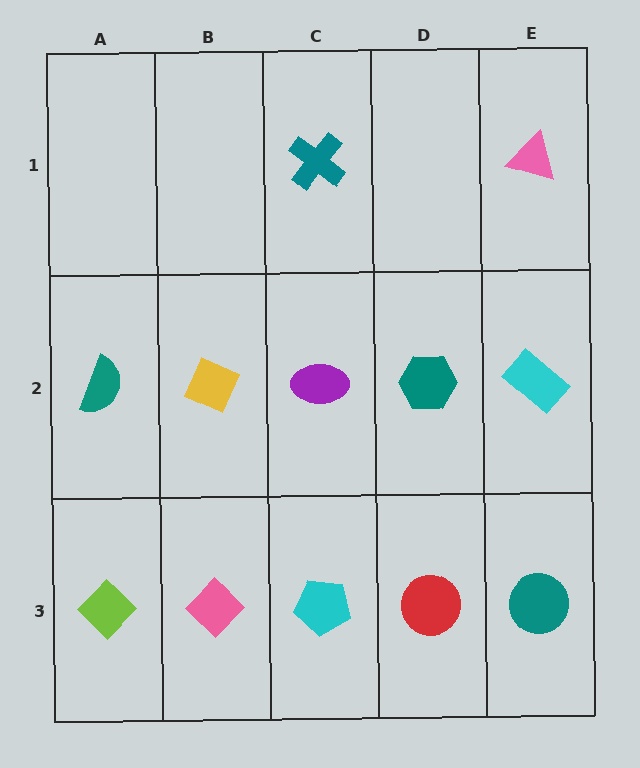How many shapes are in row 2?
5 shapes.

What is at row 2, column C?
A purple ellipse.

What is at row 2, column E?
A cyan rectangle.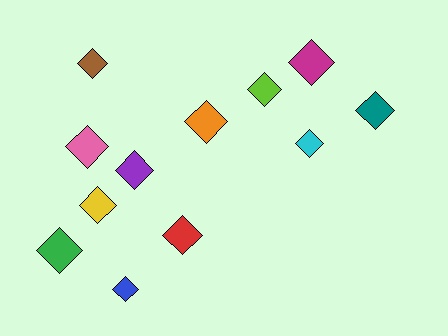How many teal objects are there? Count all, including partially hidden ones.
There is 1 teal object.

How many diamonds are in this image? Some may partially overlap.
There are 12 diamonds.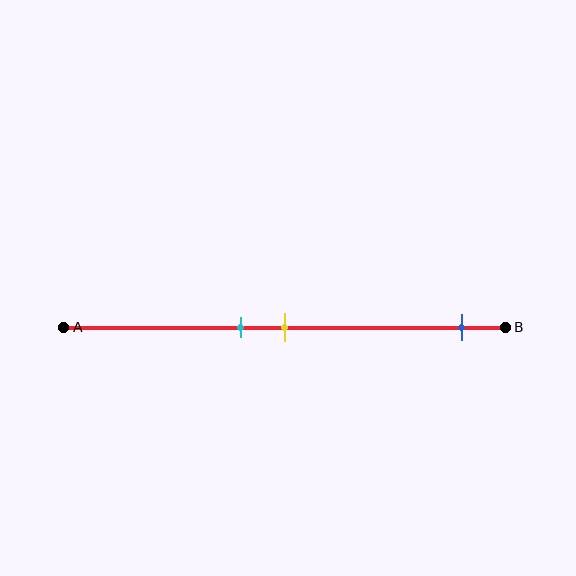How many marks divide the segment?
There are 3 marks dividing the segment.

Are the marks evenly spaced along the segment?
No, the marks are not evenly spaced.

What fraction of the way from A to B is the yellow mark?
The yellow mark is approximately 50% (0.5) of the way from A to B.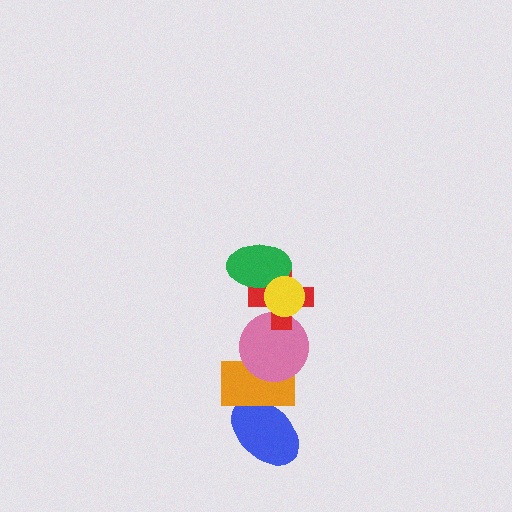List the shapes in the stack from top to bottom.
From top to bottom: the yellow circle, the green ellipse, the red cross, the pink circle, the orange rectangle, the blue ellipse.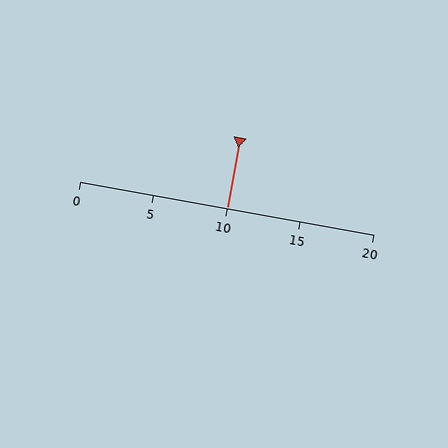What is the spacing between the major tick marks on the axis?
The major ticks are spaced 5 apart.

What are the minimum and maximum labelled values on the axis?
The axis runs from 0 to 20.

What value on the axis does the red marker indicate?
The marker indicates approximately 10.